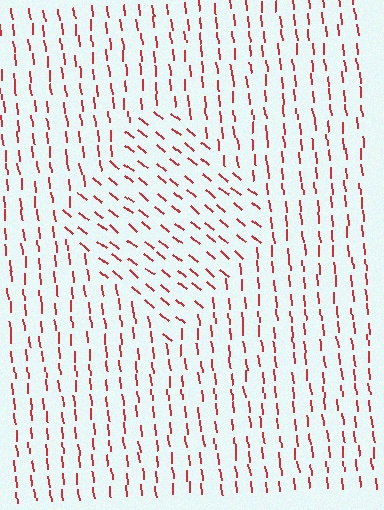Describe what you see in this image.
The image is filled with small red line segments. A diamond region in the image has lines oriented differently from the surrounding lines, creating a visible texture boundary.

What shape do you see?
I see a diamond.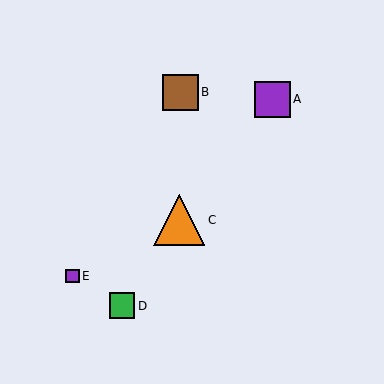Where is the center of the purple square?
The center of the purple square is at (72, 276).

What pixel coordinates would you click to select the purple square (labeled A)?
Click at (272, 99) to select the purple square A.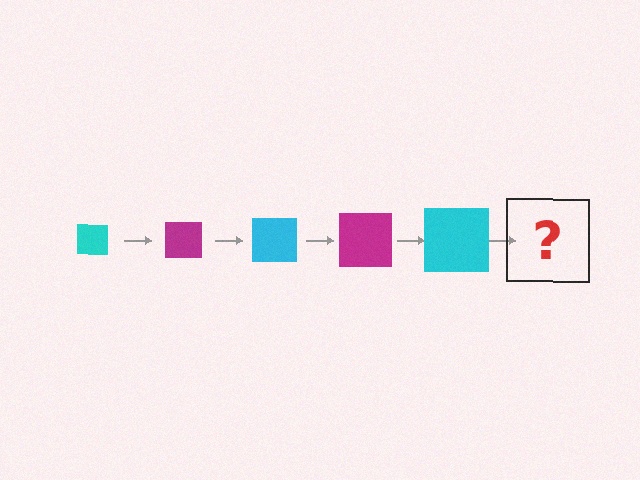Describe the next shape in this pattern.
It should be a magenta square, larger than the previous one.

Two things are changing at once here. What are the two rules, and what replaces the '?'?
The two rules are that the square grows larger each step and the color cycles through cyan and magenta. The '?' should be a magenta square, larger than the previous one.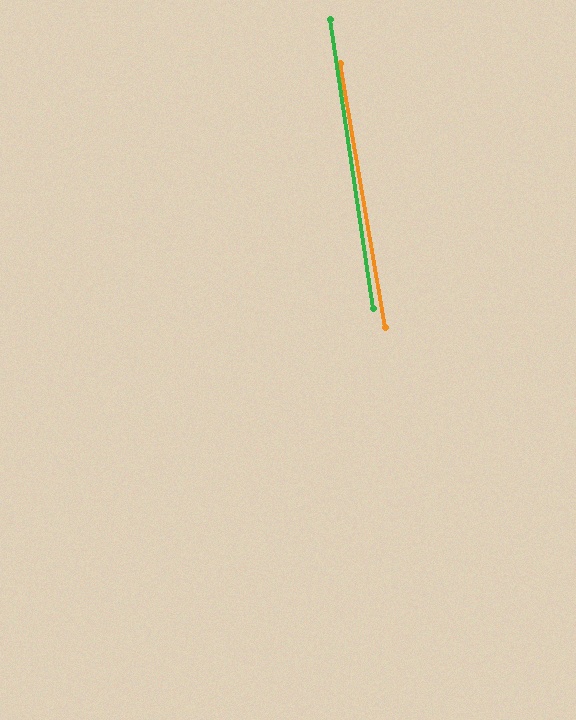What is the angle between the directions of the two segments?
Approximately 1 degree.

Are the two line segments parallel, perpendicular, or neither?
Parallel — their directions differ by only 1.2°.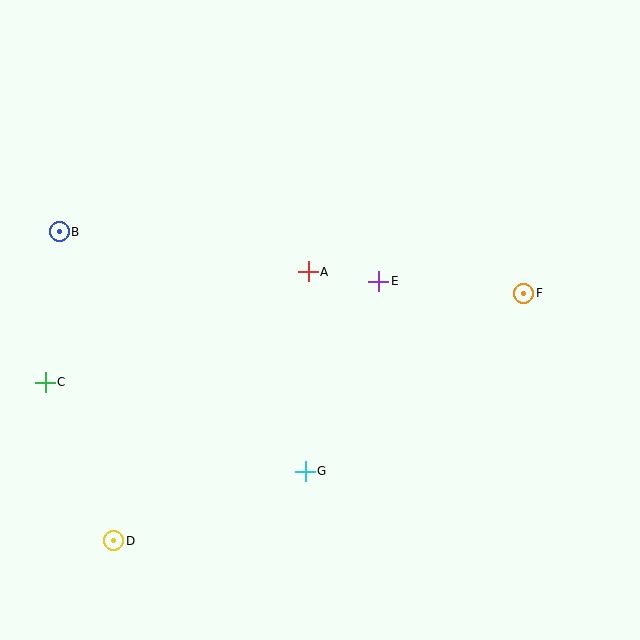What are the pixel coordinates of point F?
Point F is at (524, 293).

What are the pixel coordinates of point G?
Point G is at (305, 471).